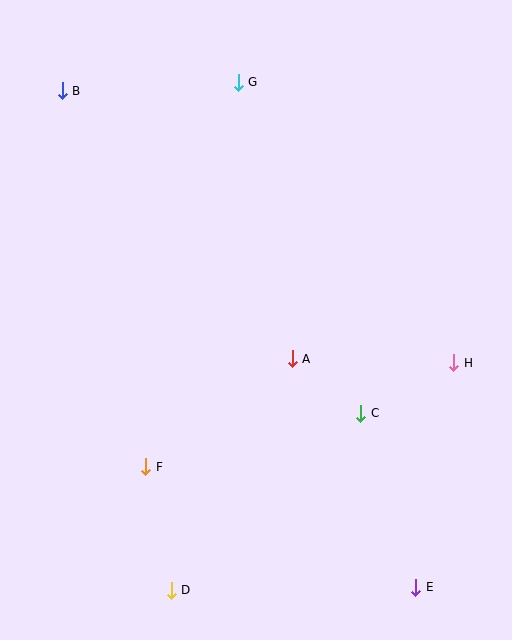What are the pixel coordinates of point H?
Point H is at (454, 363).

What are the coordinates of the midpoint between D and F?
The midpoint between D and F is at (159, 528).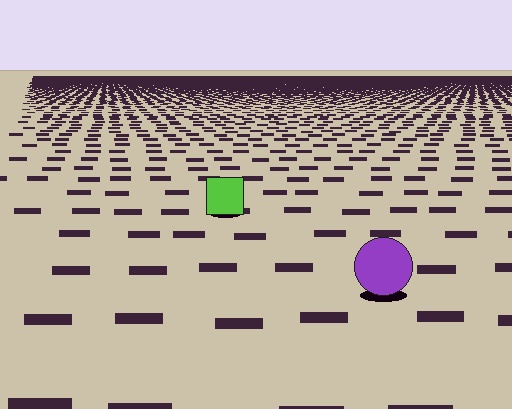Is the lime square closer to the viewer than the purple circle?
No. The purple circle is closer — you can tell from the texture gradient: the ground texture is coarser near it.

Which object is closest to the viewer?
The purple circle is closest. The texture marks near it are larger and more spread out.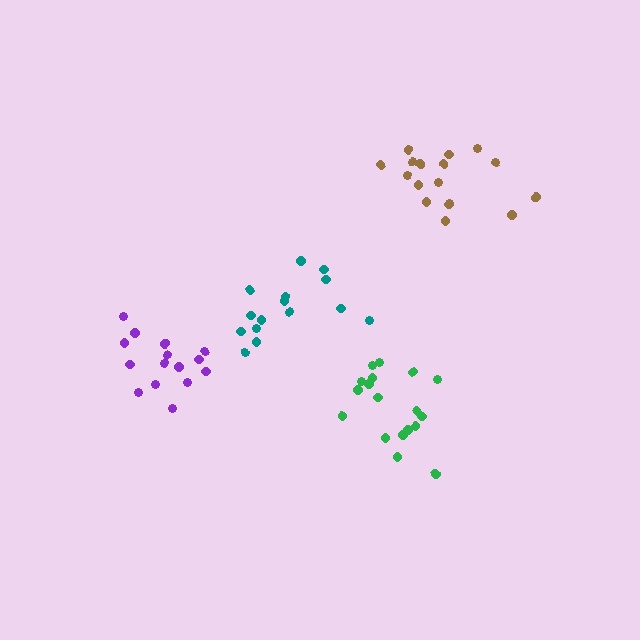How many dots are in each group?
Group 1: 15 dots, Group 2: 18 dots, Group 3: 17 dots, Group 4: 15 dots (65 total).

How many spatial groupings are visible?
There are 4 spatial groupings.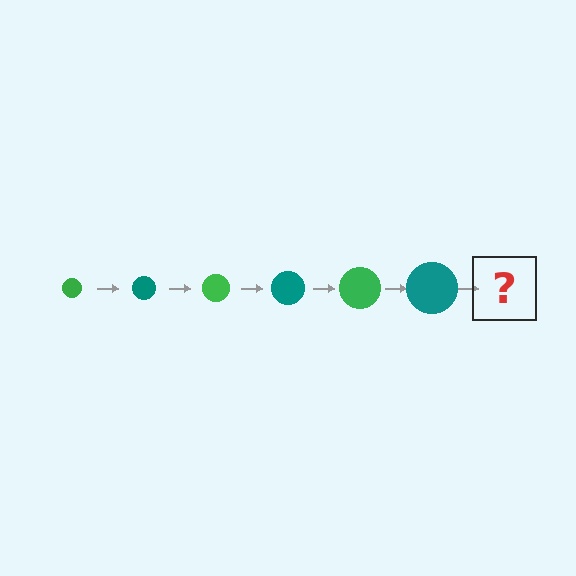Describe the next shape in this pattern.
It should be a green circle, larger than the previous one.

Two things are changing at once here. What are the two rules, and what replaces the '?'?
The two rules are that the circle grows larger each step and the color cycles through green and teal. The '?' should be a green circle, larger than the previous one.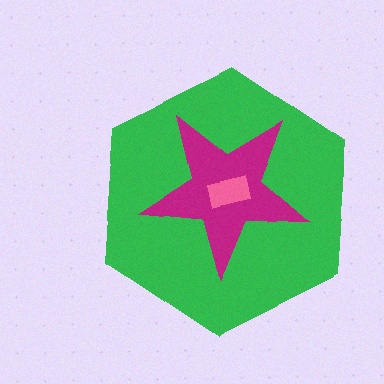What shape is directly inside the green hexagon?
The magenta star.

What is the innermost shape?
The pink rectangle.